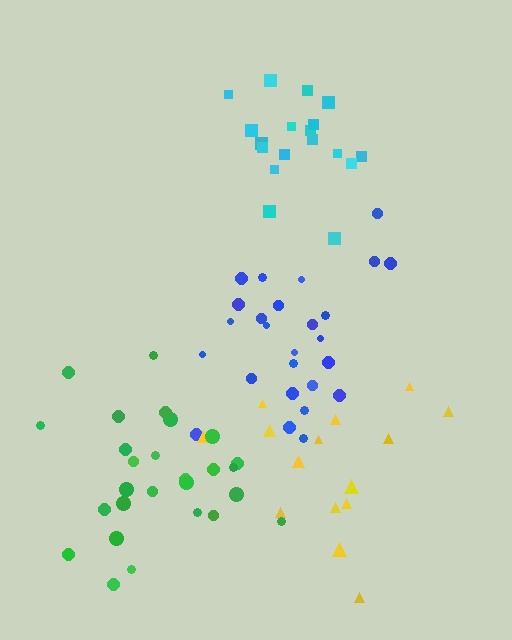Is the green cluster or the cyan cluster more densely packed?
Green.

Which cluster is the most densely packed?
Green.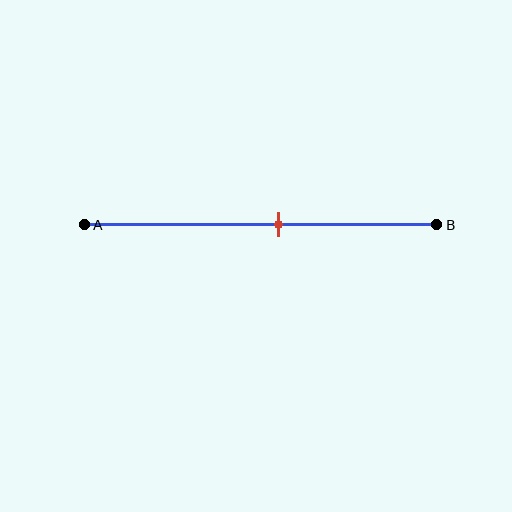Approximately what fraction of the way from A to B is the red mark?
The red mark is approximately 55% of the way from A to B.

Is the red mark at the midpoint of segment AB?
No, the mark is at about 55% from A, not at the 50% midpoint.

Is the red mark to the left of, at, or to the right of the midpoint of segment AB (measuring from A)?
The red mark is to the right of the midpoint of segment AB.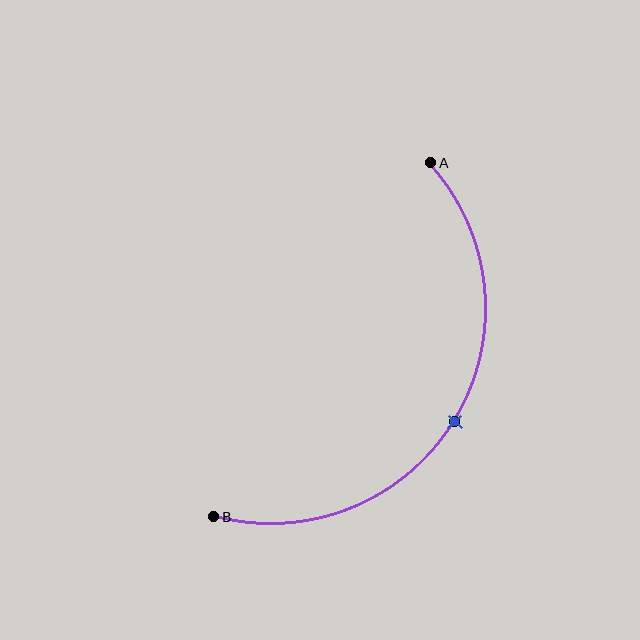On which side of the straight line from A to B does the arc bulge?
The arc bulges to the right of the straight line connecting A and B.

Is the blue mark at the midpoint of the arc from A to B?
Yes. The blue mark lies on the arc at equal arc-length from both A and B — it is the arc midpoint.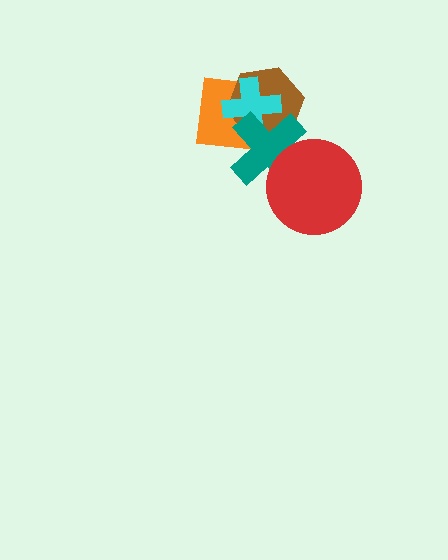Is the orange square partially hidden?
Yes, it is partially covered by another shape.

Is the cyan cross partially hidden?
Yes, it is partially covered by another shape.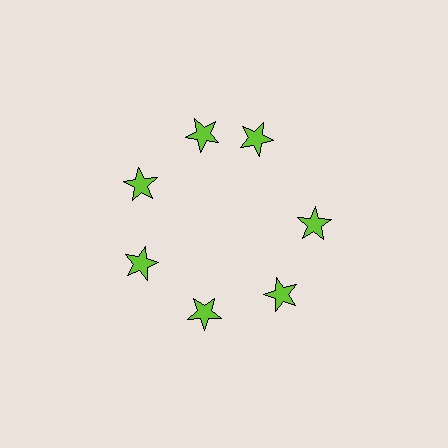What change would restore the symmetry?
The symmetry would be restored by rotating it back into even spacing with its neighbors so that all 7 stars sit at equal angles and equal distance from the center.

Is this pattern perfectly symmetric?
No. The 7 lime stars are arranged in a ring, but one element near the 1 o'clock position is rotated out of alignment along the ring, breaking the 7-fold rotational symmetry.